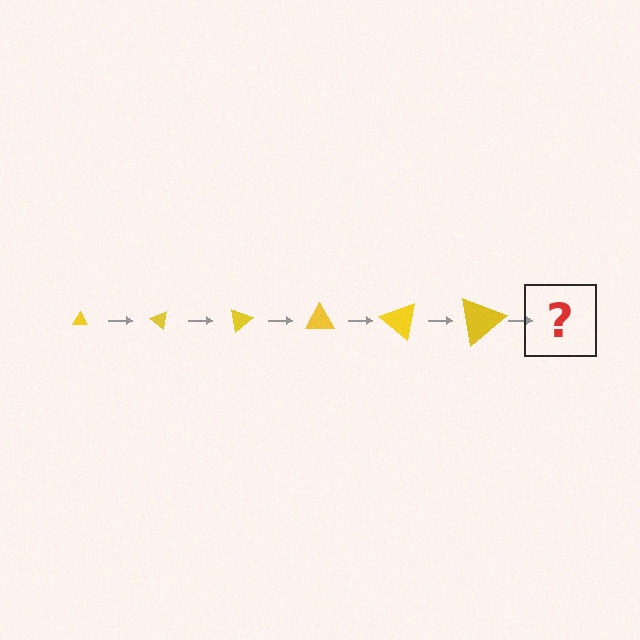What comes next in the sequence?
The next element should be a triangle, larger than the previous one and rotated 240 degrees from the start.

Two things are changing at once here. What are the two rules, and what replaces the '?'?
The two rules are that the triangle grows larger each step and it rotates 40 degrees each step. The '?' should be a triangle, larger than the previous one and rotated 240 degrees from the start.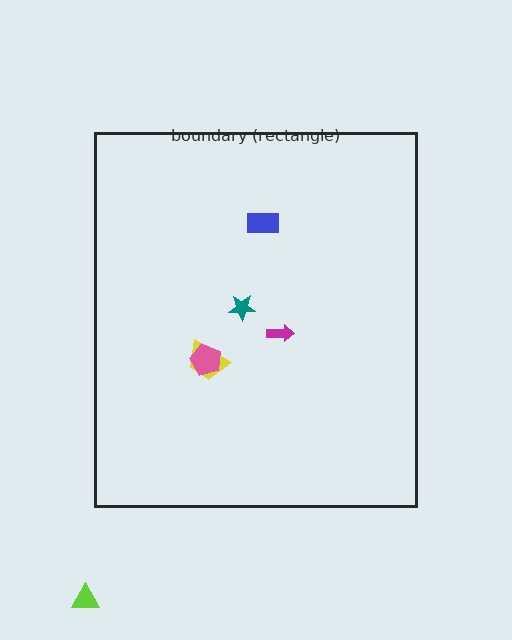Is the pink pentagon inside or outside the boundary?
Inside.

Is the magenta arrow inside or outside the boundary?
Inside.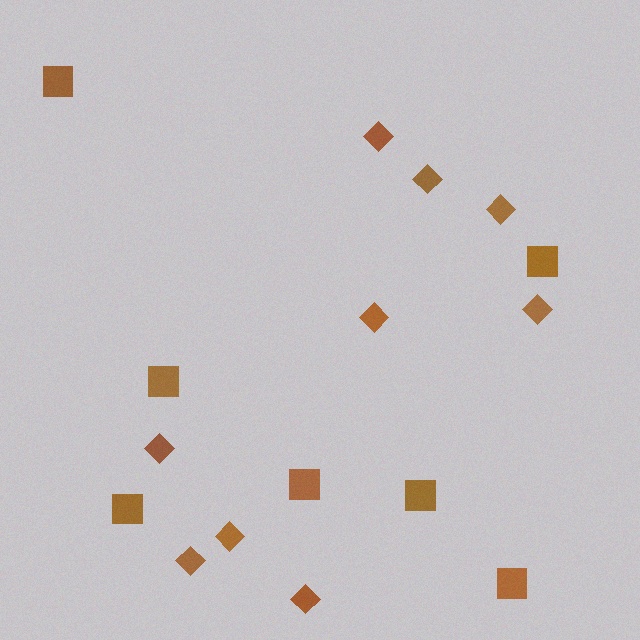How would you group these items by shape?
There are 2 groups: one group of diamonds (9) and one group of squares (7).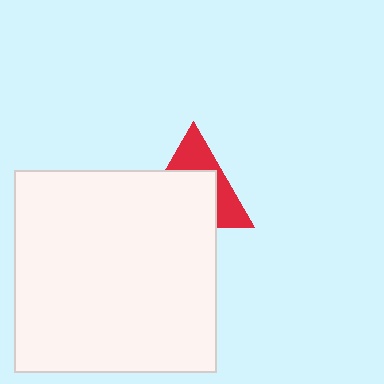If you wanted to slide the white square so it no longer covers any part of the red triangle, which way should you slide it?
Slide it down — that is the most direct way to separate the two shapes.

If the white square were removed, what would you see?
You would see the complete red triangle.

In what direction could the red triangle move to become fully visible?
The red triangle could move up. That would shift it out from behind the white square entirely.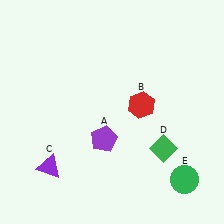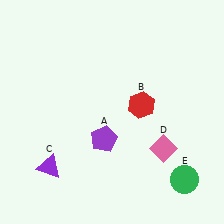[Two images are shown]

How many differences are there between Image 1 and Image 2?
There is 1 difference between the two images.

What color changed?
The diamond (D) changed from green in Image 1 to pink in Image 2.